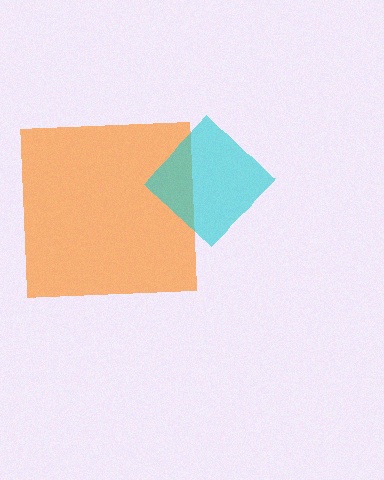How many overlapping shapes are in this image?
There are 2 overlapping shapes in the image.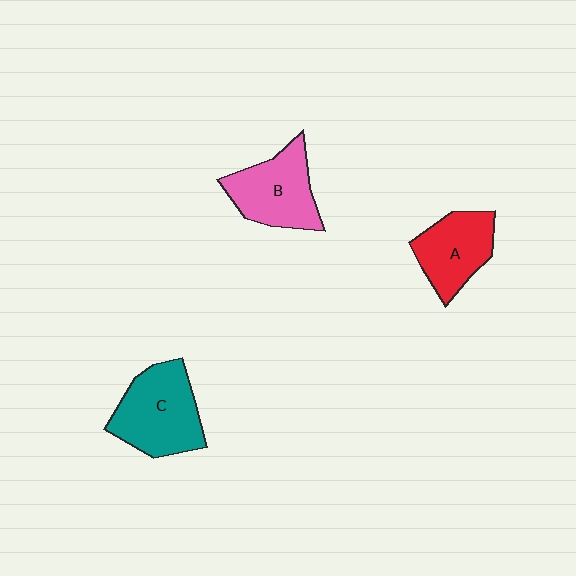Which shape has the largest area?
Shape C (teal).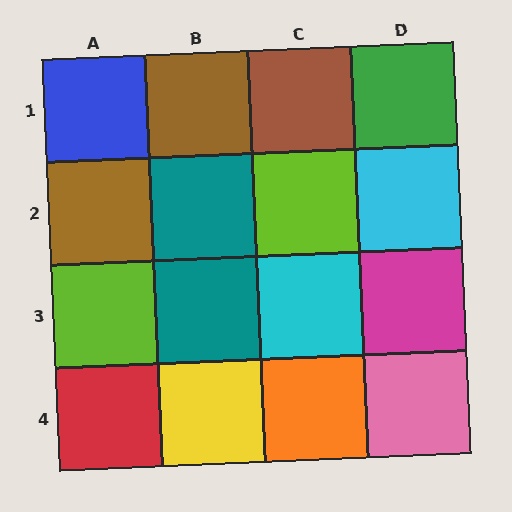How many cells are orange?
1 cell is orange.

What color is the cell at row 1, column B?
Brown.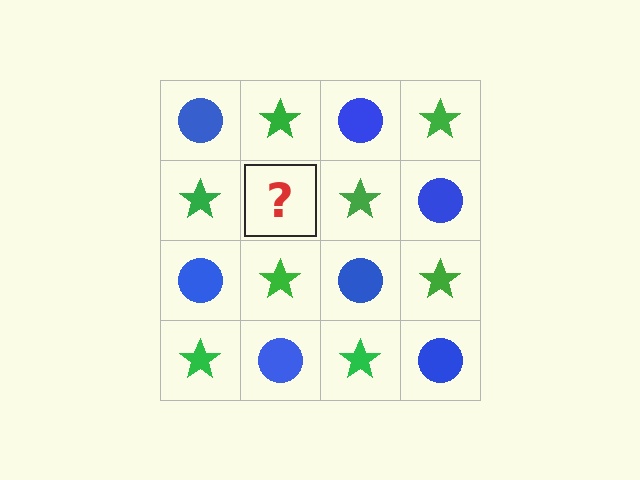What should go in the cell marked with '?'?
The missing cell should contain a blue circle.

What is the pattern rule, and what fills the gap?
The rule is that it alternates blue circle and green star in a checkerboard pattern. The gap should be filled with a blue circle.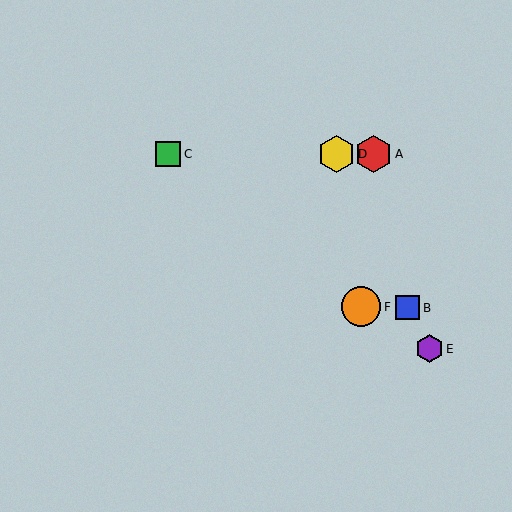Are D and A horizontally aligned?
Yes, both are at y≈154.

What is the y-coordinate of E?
Object E is at y≈349.